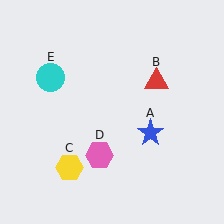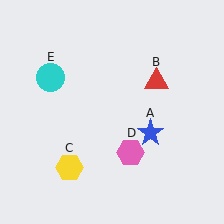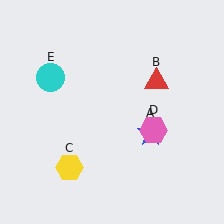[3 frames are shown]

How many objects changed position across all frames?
1 object changed position: pink hexagon (object D).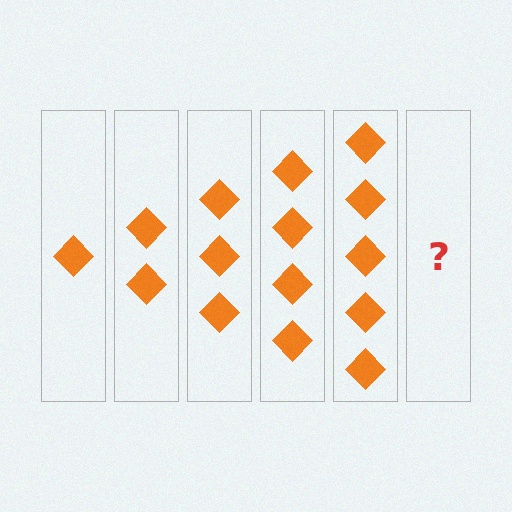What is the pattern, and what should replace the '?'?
The pattern is that each step adds one more diamond. The '?' should be 6 diamonds.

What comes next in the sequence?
The next element should be 6 diamonds.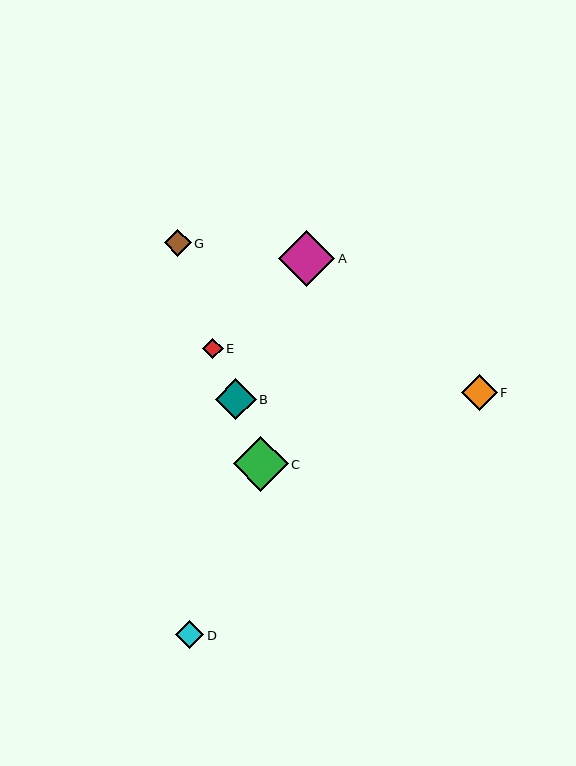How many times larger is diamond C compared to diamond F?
Diamond C is approximately 1.5 times the size of diamond F.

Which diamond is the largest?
Diamond A is the largest with a size of approximately 57 pixels.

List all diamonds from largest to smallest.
From largest to smallest: A, C, B, F, D, G, E.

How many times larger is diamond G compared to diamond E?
Diamond G is approximately 1.3 times the size of diamond E.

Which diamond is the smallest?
Diamond E is the smallest with a size of approximately 20 pixels.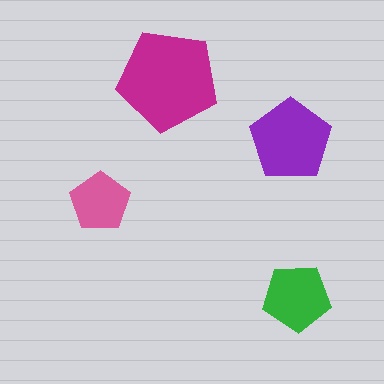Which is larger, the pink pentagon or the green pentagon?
The green one.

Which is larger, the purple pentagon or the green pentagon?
The purple one.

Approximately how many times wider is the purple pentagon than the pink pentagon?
About 1.5 times wider.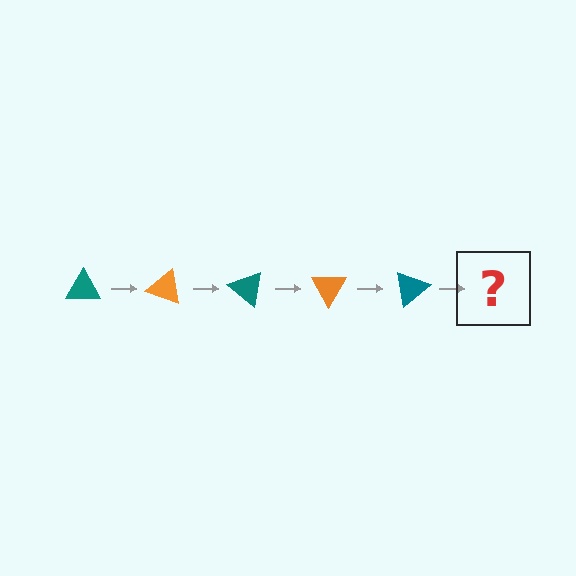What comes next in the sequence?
The next element should be an orange triangle, rotated 100 degrees from the start.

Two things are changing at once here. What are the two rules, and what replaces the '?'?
The two rules are that it rotates 20 degrees each step and the color cycles through teal and orange. The '?' should be an orange triangle, rotated 100 degrees from the start.